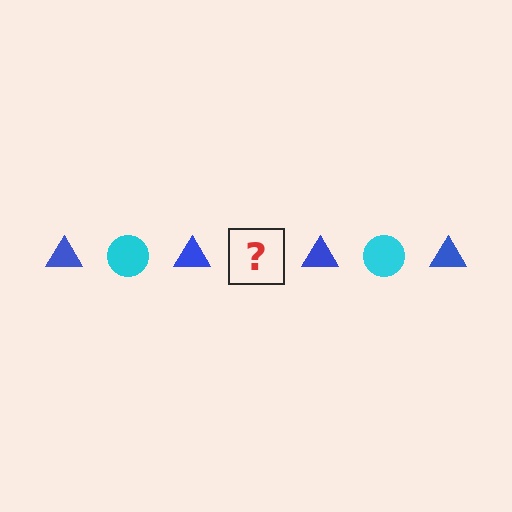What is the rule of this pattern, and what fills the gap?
The rule is that the pattern alternates between blue triangle and cyan circle. The gap should be filled with a cyan circle.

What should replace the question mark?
The question mark should be replaced with a cyan circle.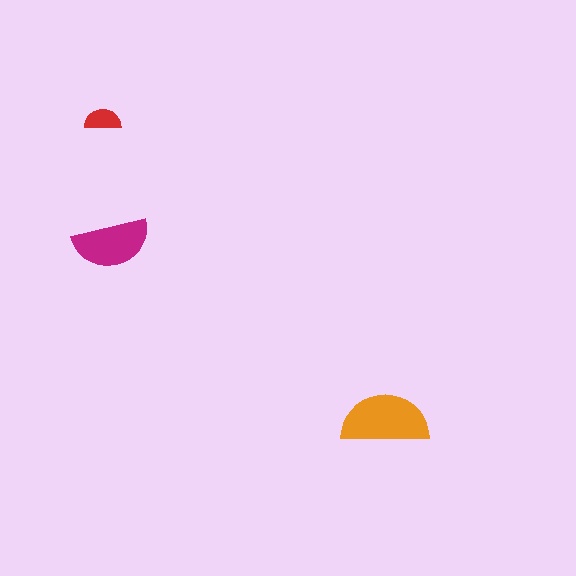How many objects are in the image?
There are 3 objects in the image.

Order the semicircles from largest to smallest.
the orange one, the magenta one, the red one.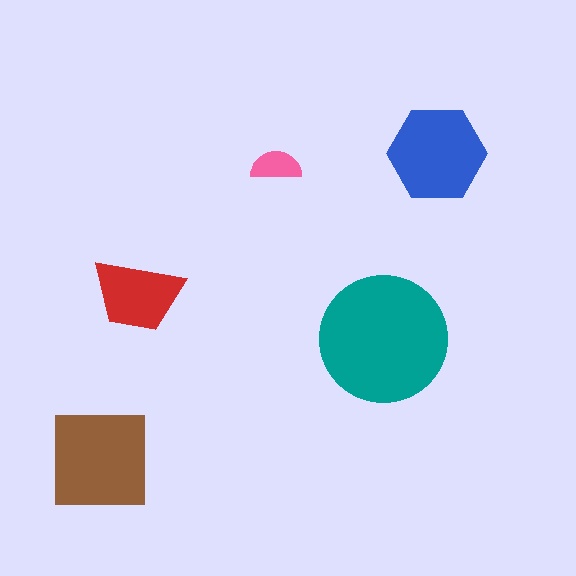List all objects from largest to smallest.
The teal circle, the brown square, the blue hexagon, the red trapezoid, the pink semicircle.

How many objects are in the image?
There are 5 objects in the image.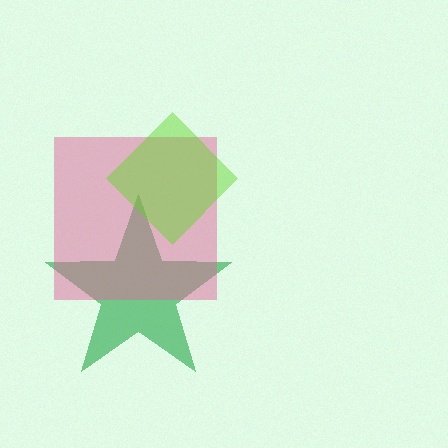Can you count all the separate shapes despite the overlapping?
Yes, there are 3 separate shapes.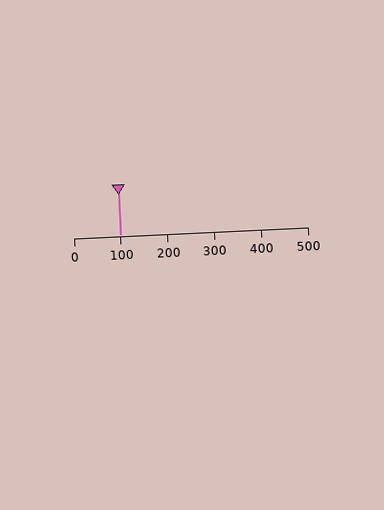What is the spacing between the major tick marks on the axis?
The major ticks are spaced 100 apart.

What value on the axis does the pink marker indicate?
The marker indicates approximately 100.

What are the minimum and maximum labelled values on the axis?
The axis runs from 0 to 500.